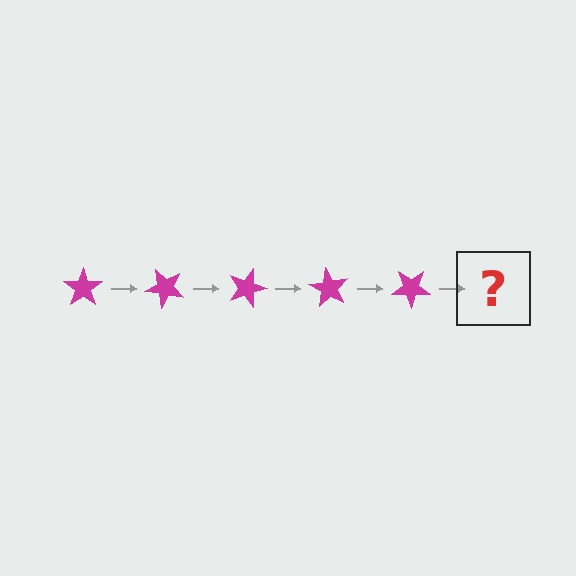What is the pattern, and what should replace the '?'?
The pattern is that the star rotates 45 degrees each step. The '?' should be a magenta star rotated 225 degrees.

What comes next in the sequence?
The next element should be a magenta star rotated 225 degrees.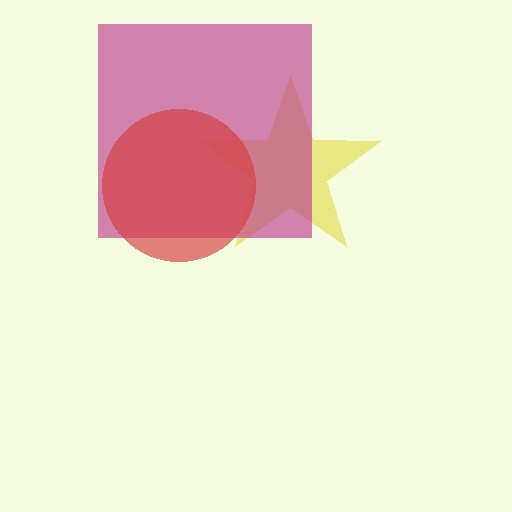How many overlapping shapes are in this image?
There are 3 overlapping shapes in the image.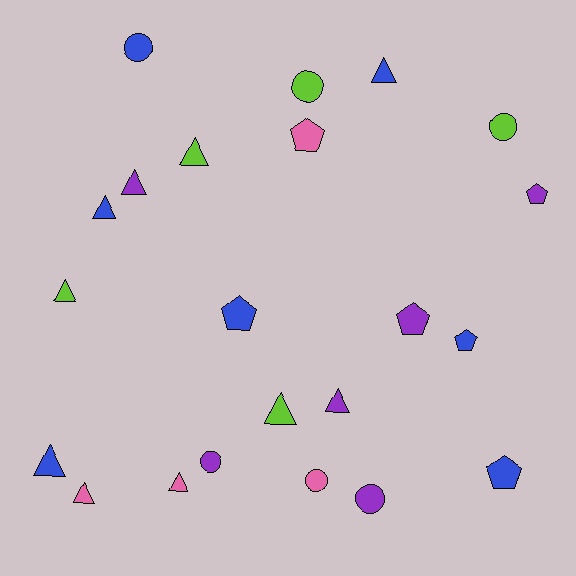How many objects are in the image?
There are 22 objects.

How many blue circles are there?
There is 1 blue circle.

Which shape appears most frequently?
Triangle, with 10 objects.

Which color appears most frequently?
Blue, with 7 objects.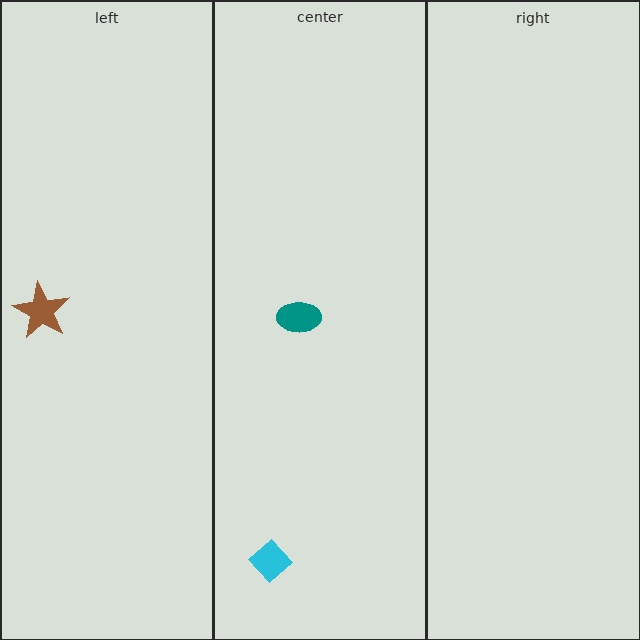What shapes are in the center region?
The teal ellipse, the cyan diamond.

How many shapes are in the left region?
1.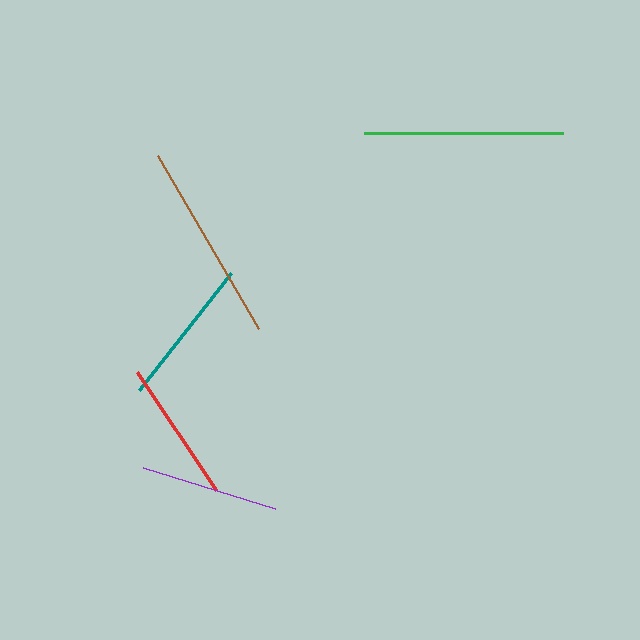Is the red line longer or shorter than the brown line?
The brown line is longer than the red line.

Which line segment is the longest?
The brown line is the longest at approximately 200 pixels.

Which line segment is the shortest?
The purple line is the shortest at approximately 138 pixels.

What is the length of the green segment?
The green segment is approximately 199 pixels long.